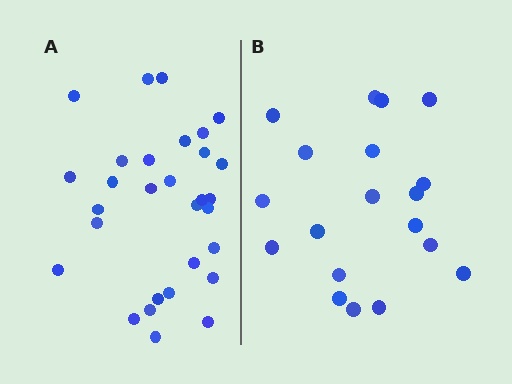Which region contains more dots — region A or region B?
Region A (the left region) has more dots.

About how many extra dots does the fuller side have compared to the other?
Region A has roughly 12 or so more dots than region B.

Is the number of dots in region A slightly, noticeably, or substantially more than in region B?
Region A has substantially more. The ratio is roughly 1.6 to 1.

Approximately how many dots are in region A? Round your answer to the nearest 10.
About 30 dots.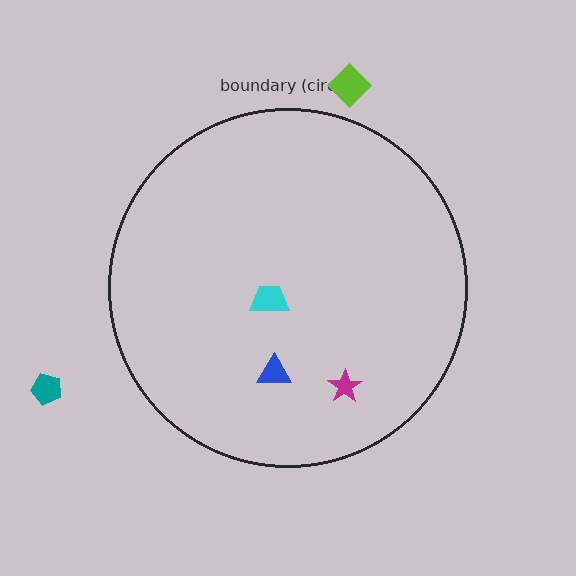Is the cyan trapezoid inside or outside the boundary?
Inside.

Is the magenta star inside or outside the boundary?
Inside.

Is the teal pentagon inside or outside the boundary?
Outside.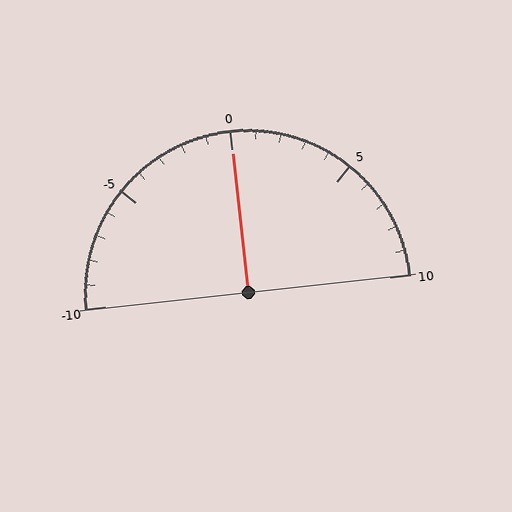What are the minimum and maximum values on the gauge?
The gauge ranges from -10 to 10.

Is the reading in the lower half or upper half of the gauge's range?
The reading is in the upper half of the range (-10 to 10).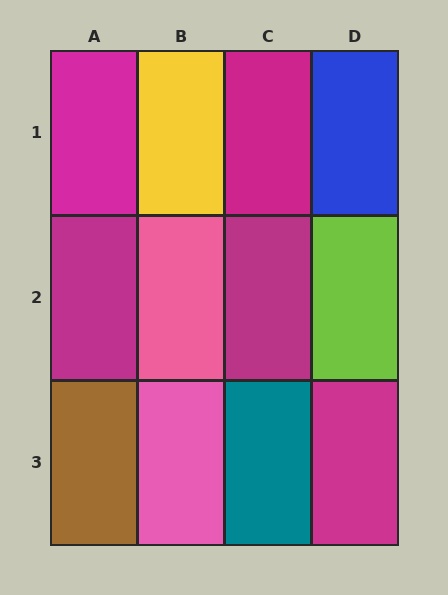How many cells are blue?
1 cell is blue.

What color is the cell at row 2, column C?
Magenta.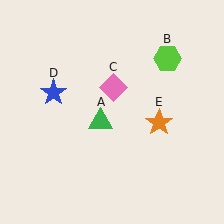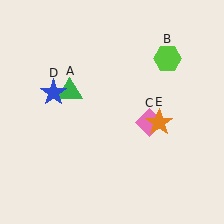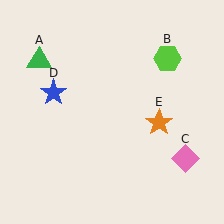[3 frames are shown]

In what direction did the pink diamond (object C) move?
The pink diamond (object C) moved down and to the right.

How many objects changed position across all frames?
2 objects changed position: green triangle (object A), pink diamond (object C).